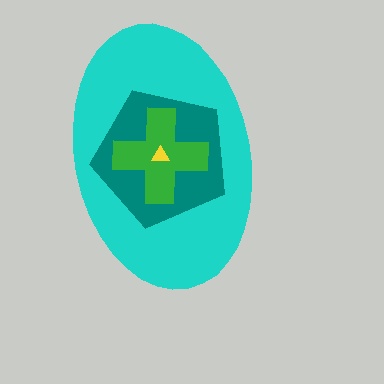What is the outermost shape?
The cyan ellipse.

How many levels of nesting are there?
4.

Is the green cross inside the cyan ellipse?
Yes.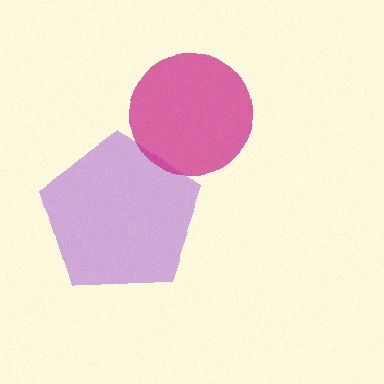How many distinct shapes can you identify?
There are 2 distinct shapes: a purple pentagon, a magenta circle.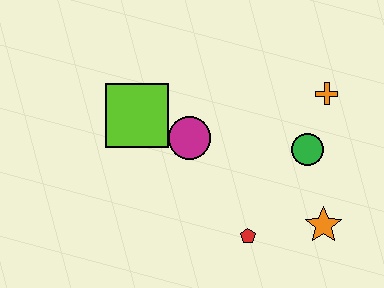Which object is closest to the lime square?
The magenta circle is closest to the lime square.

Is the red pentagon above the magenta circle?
No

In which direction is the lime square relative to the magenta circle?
The lime square is to the left of the magenta circle.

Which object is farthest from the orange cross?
The lime square is farthest from the orange cross.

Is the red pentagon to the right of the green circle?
No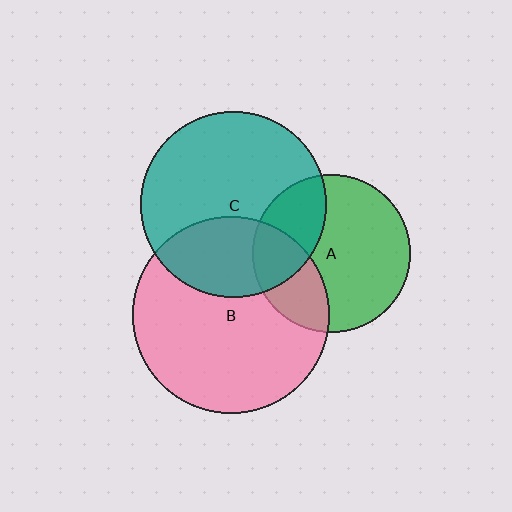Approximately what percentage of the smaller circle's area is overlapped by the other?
Approximately 30%.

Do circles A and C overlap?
Yes.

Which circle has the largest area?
Circle B (pink).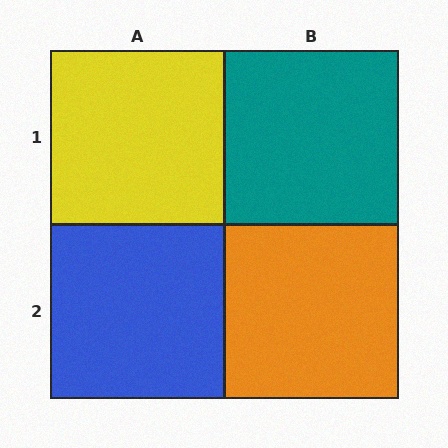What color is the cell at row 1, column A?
Yellow.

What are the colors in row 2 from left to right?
Blue, orange.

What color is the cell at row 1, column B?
Teal.